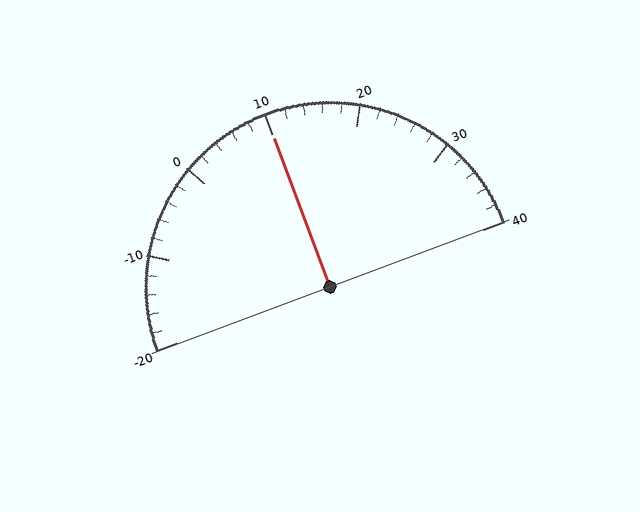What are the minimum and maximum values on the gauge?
The gauge ranges from -20 to 40.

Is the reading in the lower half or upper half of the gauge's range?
The reading is in the upper half of the range (-20 to 40).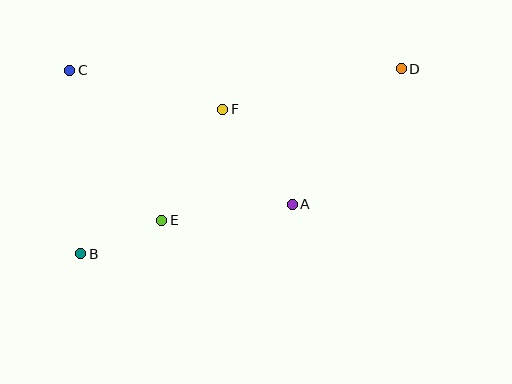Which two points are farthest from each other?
Points B and D are farthest from each other.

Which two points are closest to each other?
Points B and E are closest to each other.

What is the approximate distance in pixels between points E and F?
The distance between E and F is approximately 127 pixels.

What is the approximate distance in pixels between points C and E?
The distance between C and E is approximately 176 pixels.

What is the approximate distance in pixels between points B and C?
The distance between B and C is approximately 184 pixels.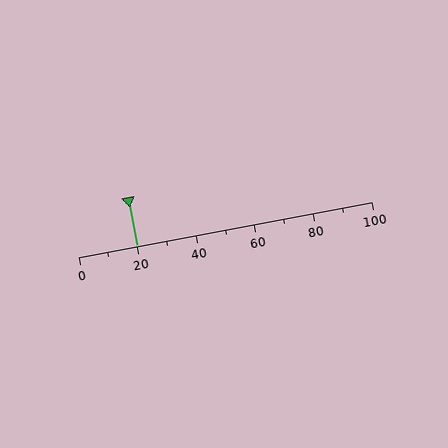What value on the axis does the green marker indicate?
The marker indicates approximately 20.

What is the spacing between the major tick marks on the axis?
The major ticks are spaced 20 apart.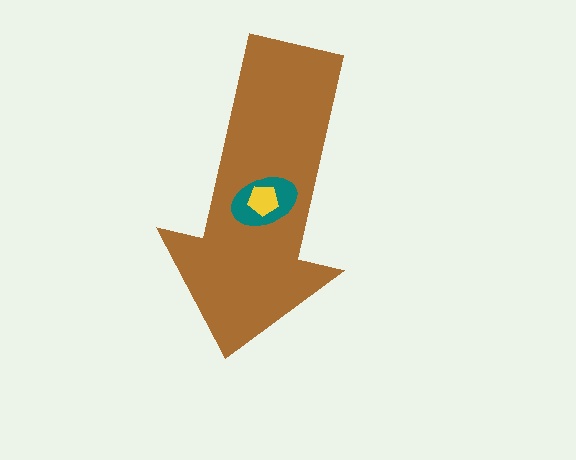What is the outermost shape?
The brown arrow.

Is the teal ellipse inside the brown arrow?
Yes.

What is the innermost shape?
The yellow pentagon.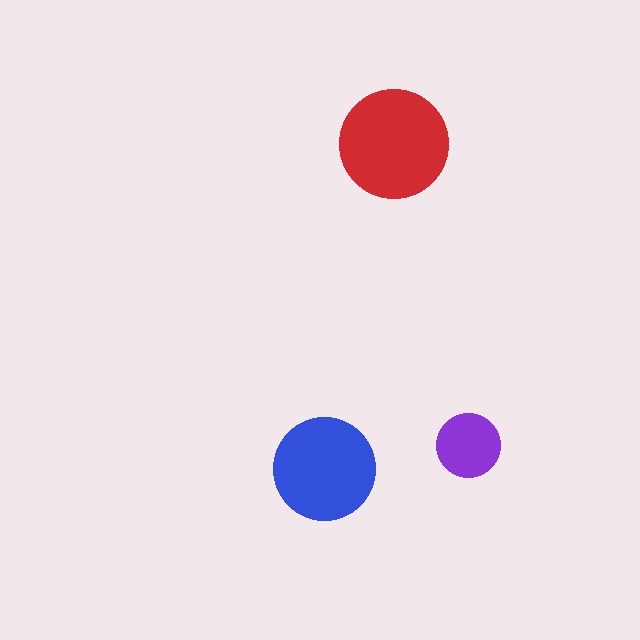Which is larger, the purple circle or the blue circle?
The blue one.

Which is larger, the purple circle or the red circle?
The red one.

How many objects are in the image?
There are 3 objects in the image.